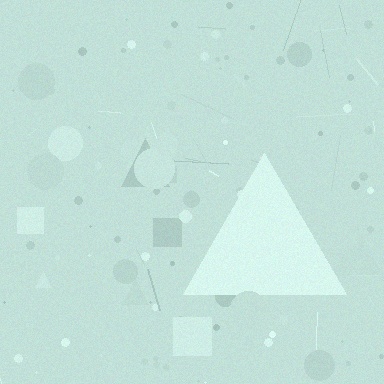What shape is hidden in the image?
A triangle is hidden in the image.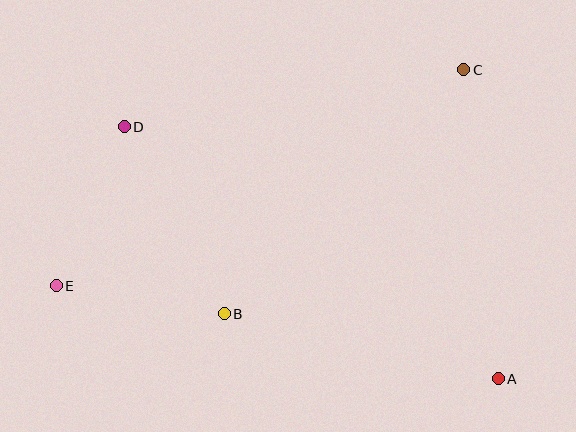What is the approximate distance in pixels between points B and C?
The distance between B and C is approximately 342 pixels.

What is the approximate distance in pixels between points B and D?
The distance between B and D is approximately 212 pixels.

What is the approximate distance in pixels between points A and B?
The distance between A and B is approximately 282 pixels.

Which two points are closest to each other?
Points B and E are closest to each other.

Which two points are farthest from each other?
Points C and E are farthest from each other.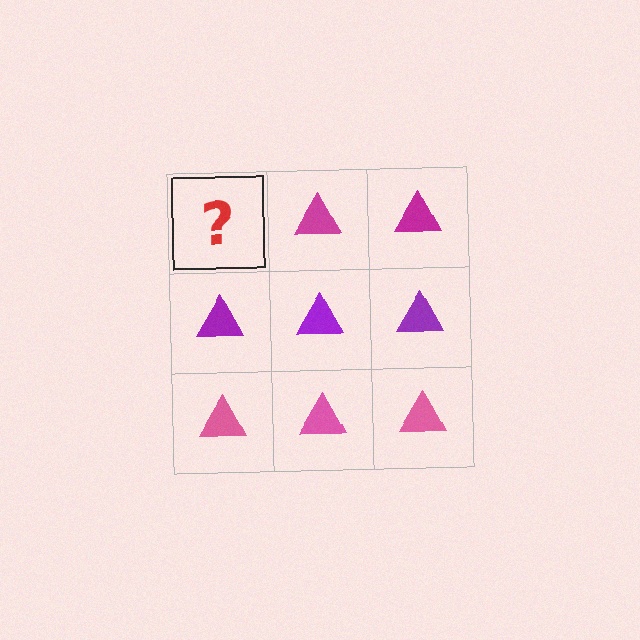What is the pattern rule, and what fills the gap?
The rule is that each row has a consistent color. The gap should be filled with a magenta triangle.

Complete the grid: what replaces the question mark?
The question mark should be replaced with a magenta triangle.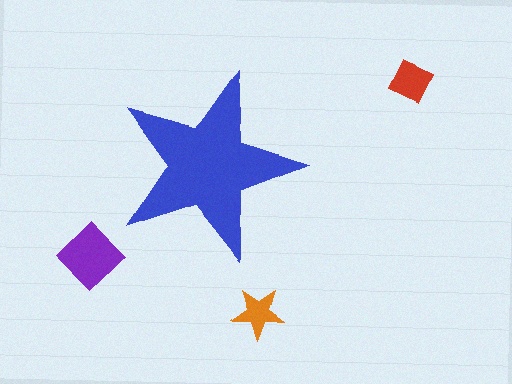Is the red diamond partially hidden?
No, the red diamond is fully visible.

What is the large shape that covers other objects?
A blue star.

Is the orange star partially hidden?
No, the orange star is fully visible.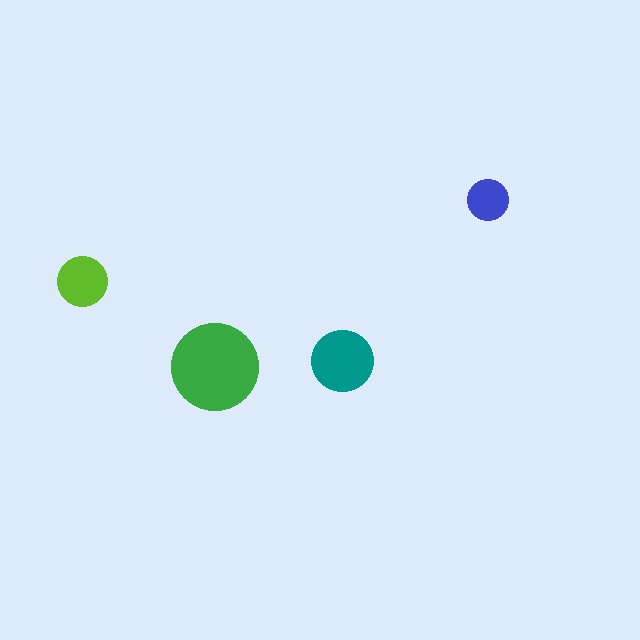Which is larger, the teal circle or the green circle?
The green one.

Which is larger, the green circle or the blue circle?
The green one.